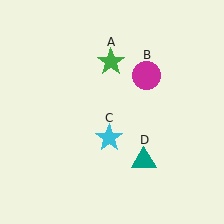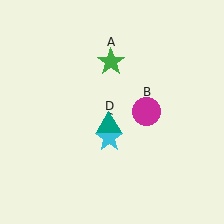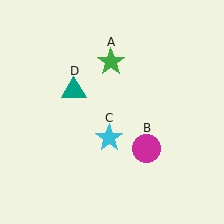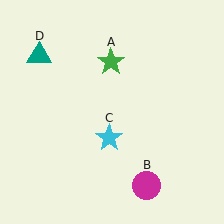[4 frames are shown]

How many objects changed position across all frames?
2 objects changed position: magenta circle (object B), teal triangle (object D).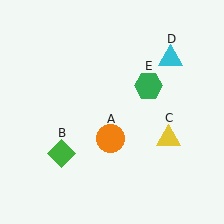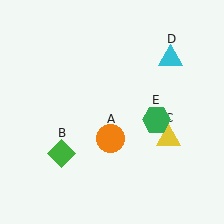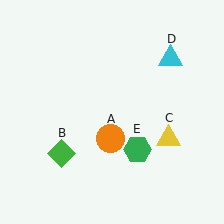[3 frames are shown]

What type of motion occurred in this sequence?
The green hexagon (object E) rotated clockwise around the center of the scene.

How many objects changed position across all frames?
1 object changed position: green hexagon (object E).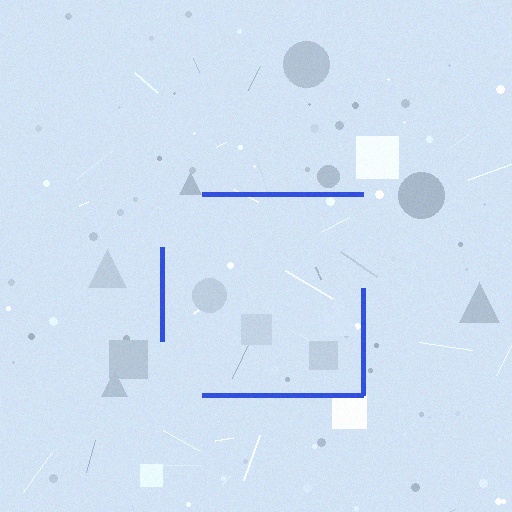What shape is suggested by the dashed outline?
The dashed outline suggests a square.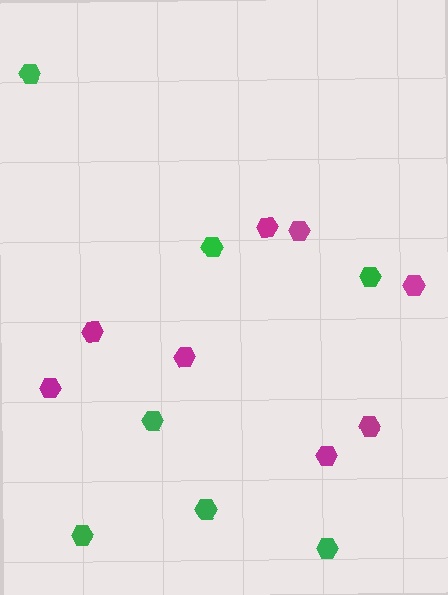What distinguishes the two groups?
There are 2 groups: one group of green hexagons (7) and one group of magenta hexagons (8).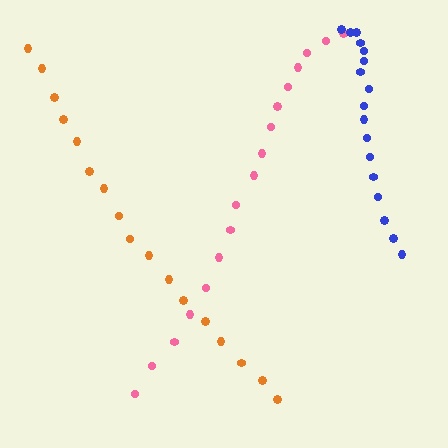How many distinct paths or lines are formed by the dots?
There are 3 distinct paths.